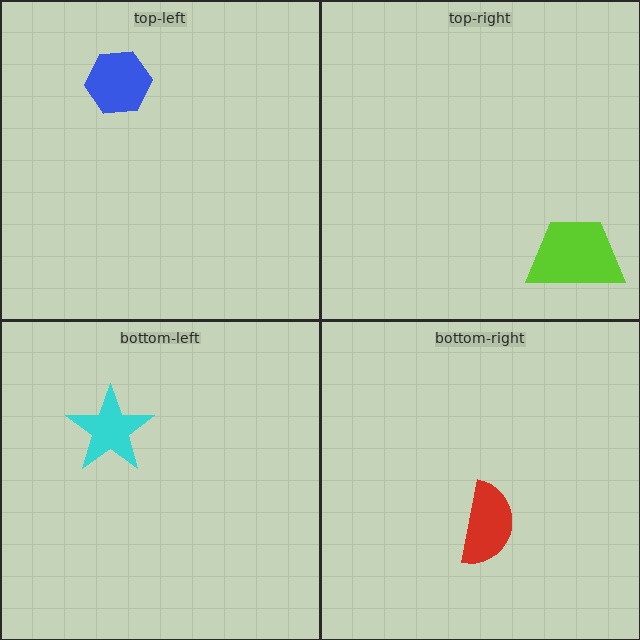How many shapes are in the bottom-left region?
1.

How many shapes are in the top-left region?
1.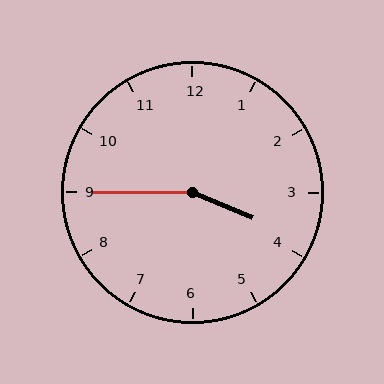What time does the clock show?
3:45.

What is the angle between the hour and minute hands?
Approximately 158 degrees.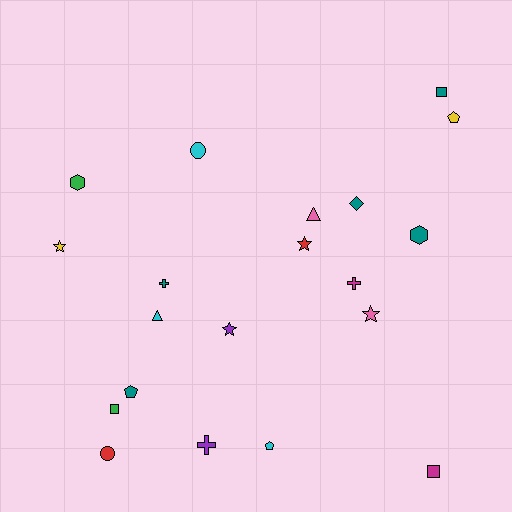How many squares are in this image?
There are 3 squares.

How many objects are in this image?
There are 20 objects.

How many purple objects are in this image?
There are 2 purple objects.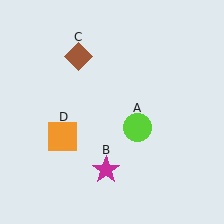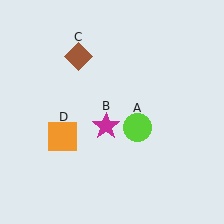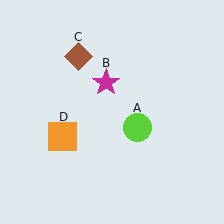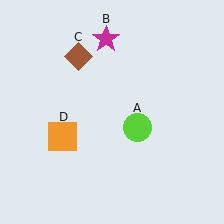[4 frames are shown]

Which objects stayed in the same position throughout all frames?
Lime circle (object A) and brown diamond (object C) and orange square (object D) remained stationary.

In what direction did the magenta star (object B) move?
The magenta star (object B) moved up.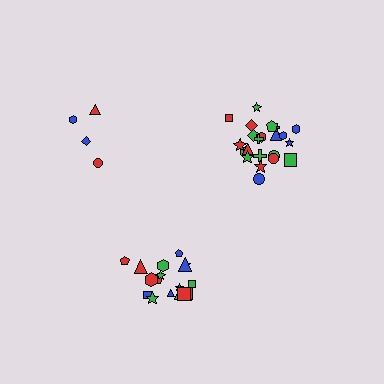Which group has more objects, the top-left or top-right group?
The top-right group.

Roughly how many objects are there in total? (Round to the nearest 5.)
Roughly 45 objects in total.